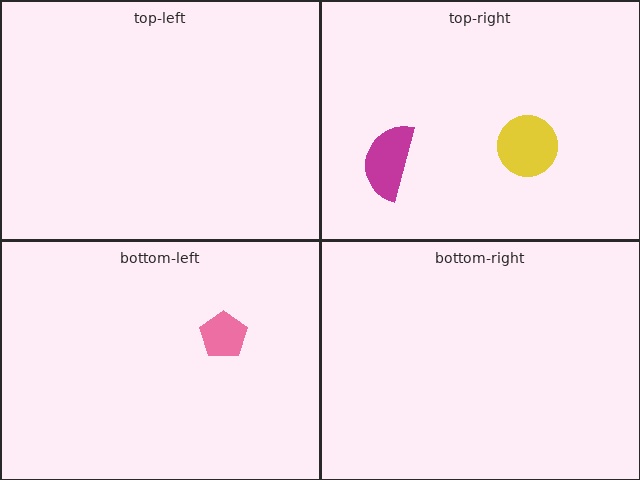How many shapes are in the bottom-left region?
1.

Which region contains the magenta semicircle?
The top-right region.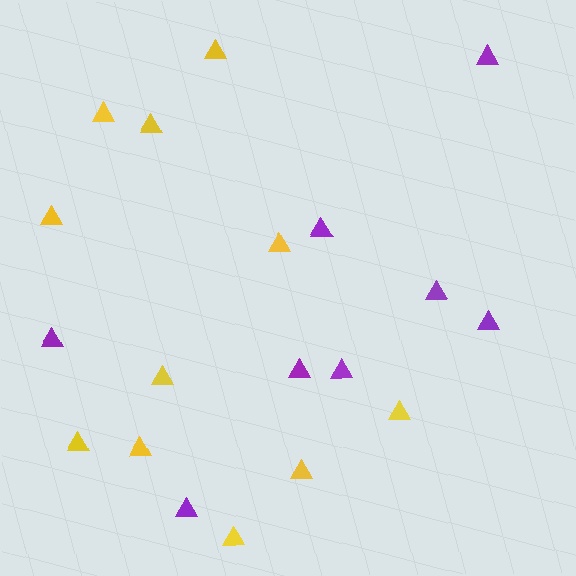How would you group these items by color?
There are 2 groups: one group of purple triangles (8) and one group of yellow triangles (11).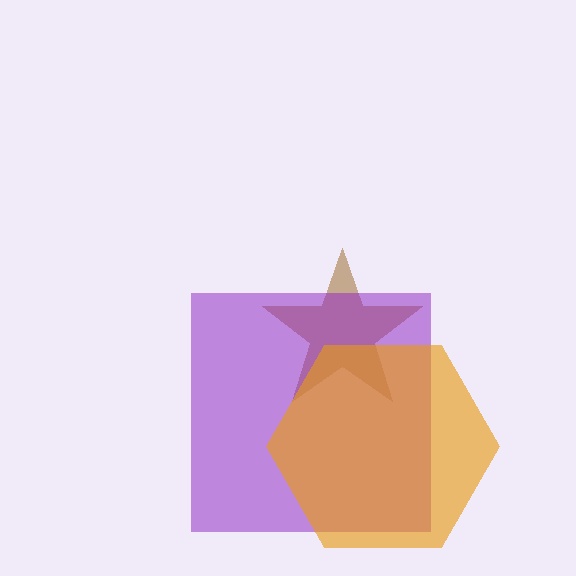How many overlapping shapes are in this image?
There are 3 overlapping shapes in the image.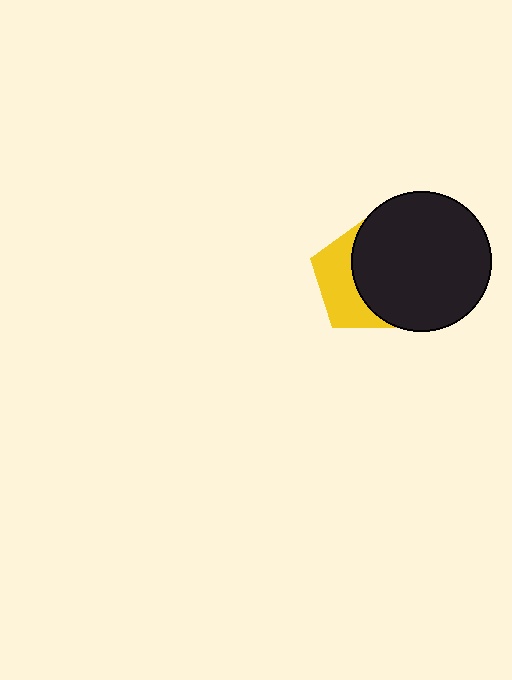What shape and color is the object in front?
The object in front is a black circle.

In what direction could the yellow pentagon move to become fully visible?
The yellow pentagon could move left. That would shift it out from behind the black circle entirely.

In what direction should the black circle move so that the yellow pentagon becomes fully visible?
The black circle should move right. That is the shortest direction to clear the overlap and leave the yellow pentagon fully visible.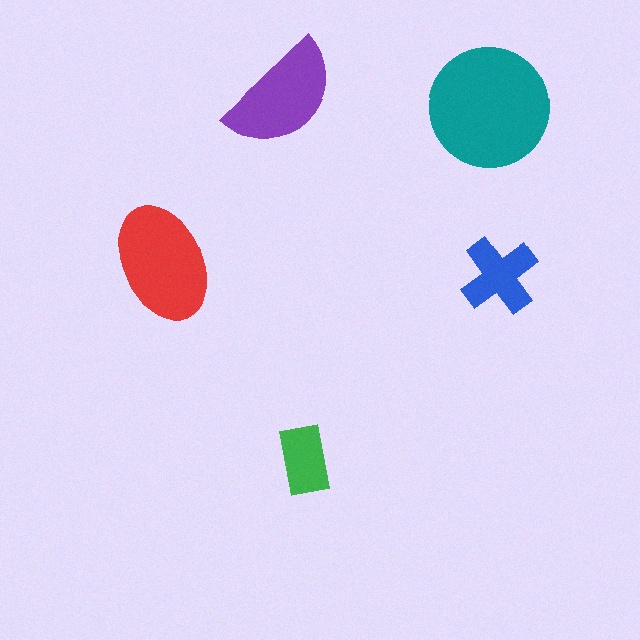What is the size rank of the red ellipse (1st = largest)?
2nd.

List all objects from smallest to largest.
The green rectangle, the blue cross, the purple semicircle, the red ellipse, the teal circle.